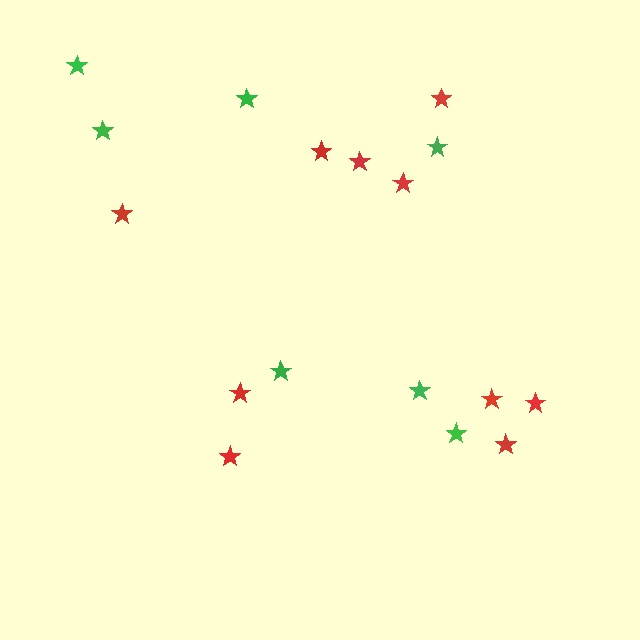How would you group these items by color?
There are 2 groups: one group of green stars (7) and one group of red stars (10).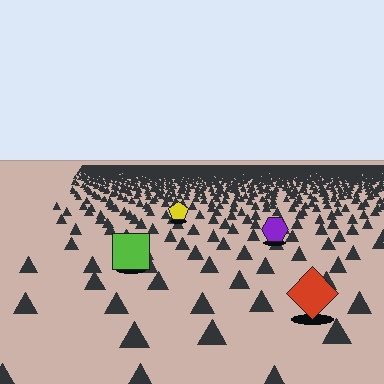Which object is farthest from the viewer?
The yellow pentagon is farthest from the viewer. It appears smaller and the ground texture around it is denser.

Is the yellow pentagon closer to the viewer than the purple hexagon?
No. The purple hexagon is closer — you can tell from the texture gradient: the ground texture is coarser near it.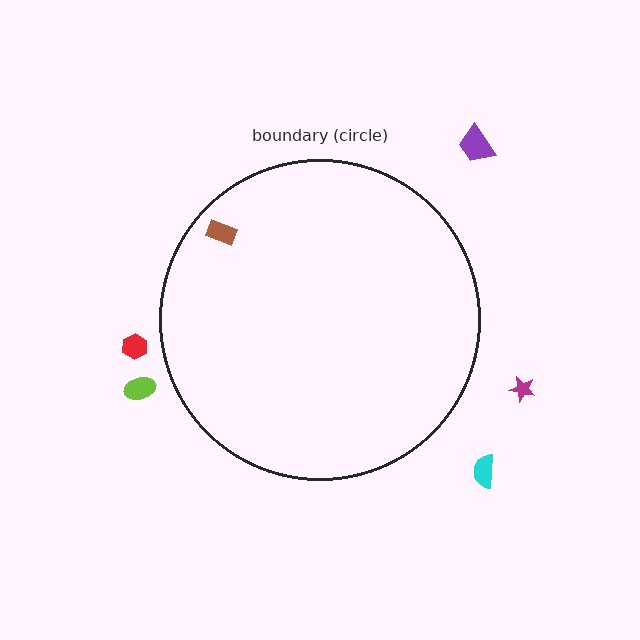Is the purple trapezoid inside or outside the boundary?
Outside.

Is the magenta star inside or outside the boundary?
Outside.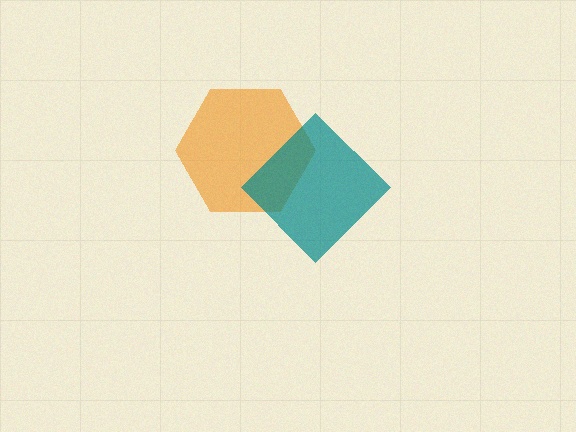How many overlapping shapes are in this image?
There are 2 overlapping shapes in the image.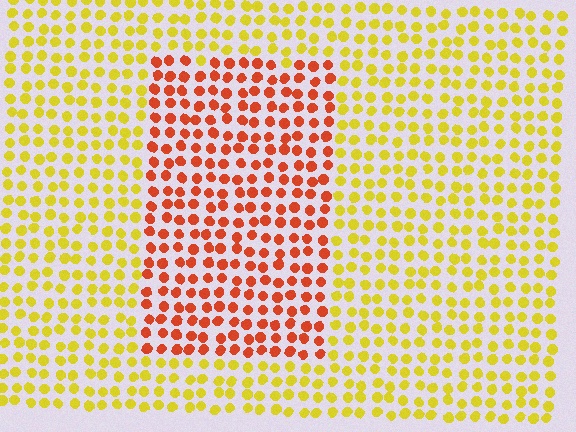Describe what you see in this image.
The image is filled with small yellow elements in a uniform arrangement. A rectangle-shaped region is visible where the elements are tinted to a slightly different hue, forming a subtle color boundary.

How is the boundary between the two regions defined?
The boundary is defined purely by a slight shift in hue (about 48 degrees). Spacing, size, and orientation are identical on both sides.